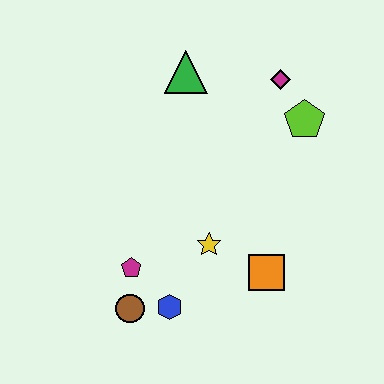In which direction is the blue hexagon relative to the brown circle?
The blue hexagon is to the right of the brown circle.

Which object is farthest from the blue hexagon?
The magenta diamond is farthest from the blue hexagon.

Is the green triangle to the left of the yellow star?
Yes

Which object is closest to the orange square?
The yellow star is closest to the orange square.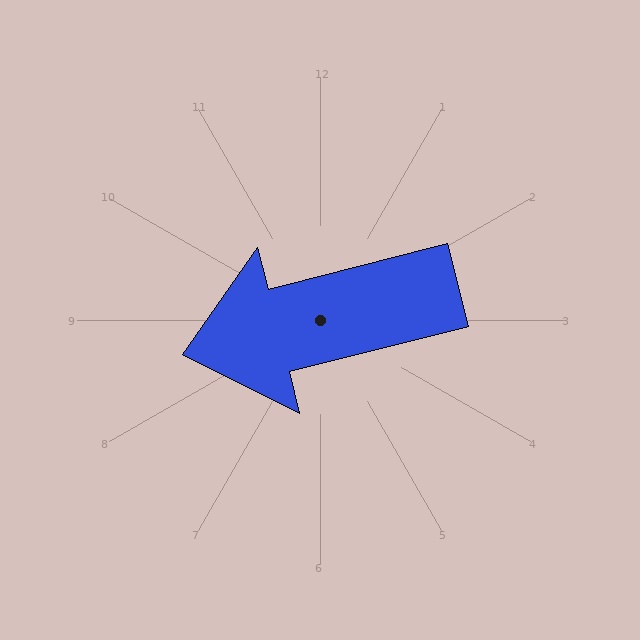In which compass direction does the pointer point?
West.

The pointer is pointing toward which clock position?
Roughly 9 o'clock.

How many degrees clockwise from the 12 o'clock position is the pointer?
Approximately 256 degrees.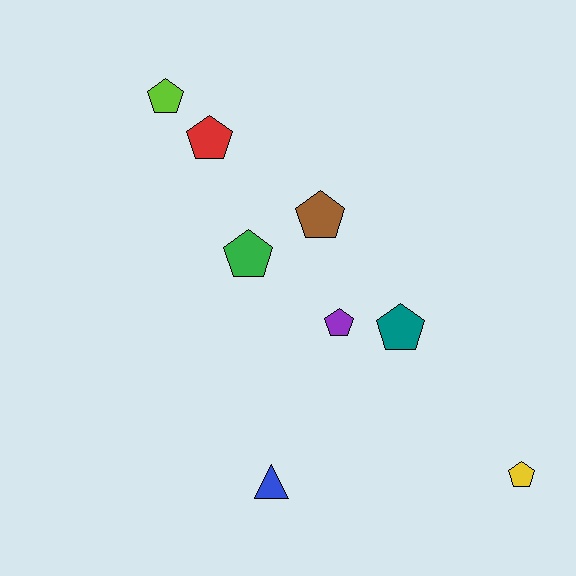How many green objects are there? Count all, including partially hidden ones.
There is 1 green object.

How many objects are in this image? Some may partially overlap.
There are 8 objects.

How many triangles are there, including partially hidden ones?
There is 1 triangle.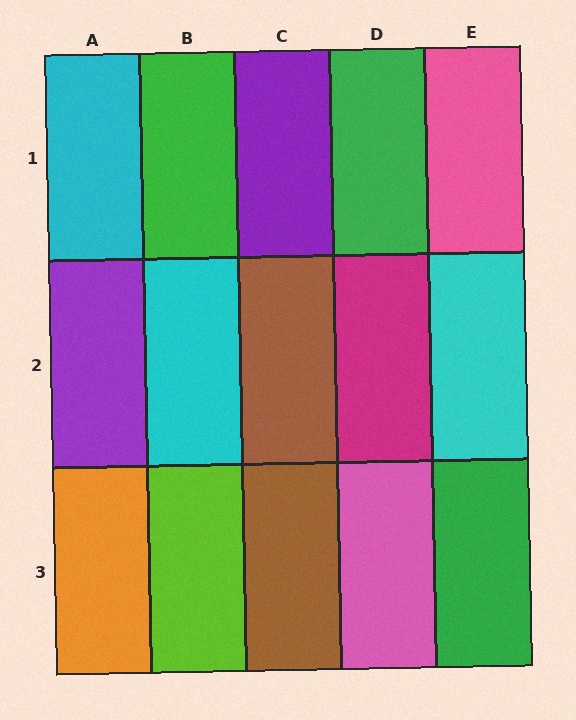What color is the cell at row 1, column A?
Cyan.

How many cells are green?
3 cells are green.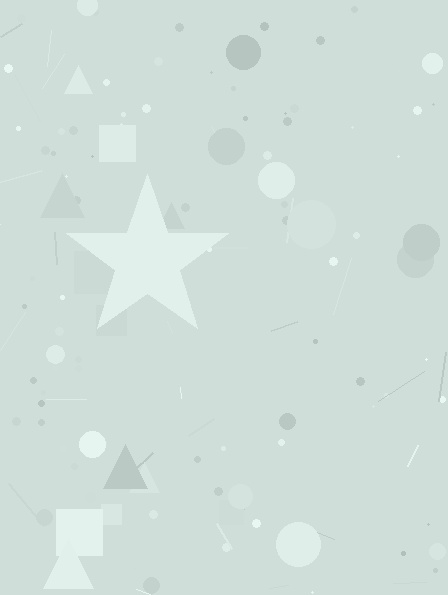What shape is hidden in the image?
A star is hidden in the image.